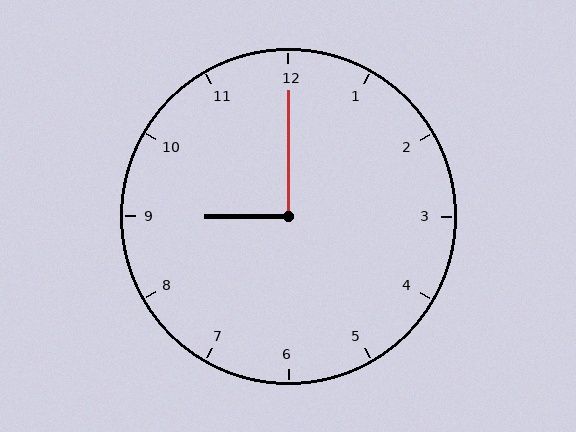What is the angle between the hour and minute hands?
Approximately 90 degrees.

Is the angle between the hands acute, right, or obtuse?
It is right.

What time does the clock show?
9:00.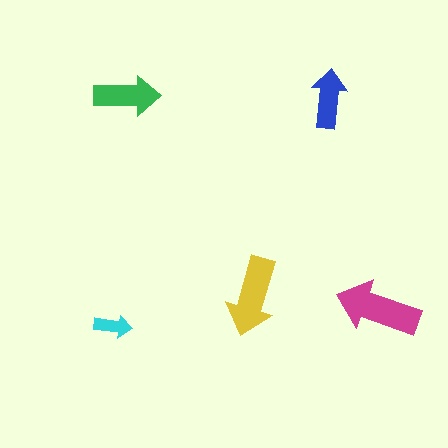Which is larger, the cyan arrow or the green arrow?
The green one.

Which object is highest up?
The green arrow is topmost.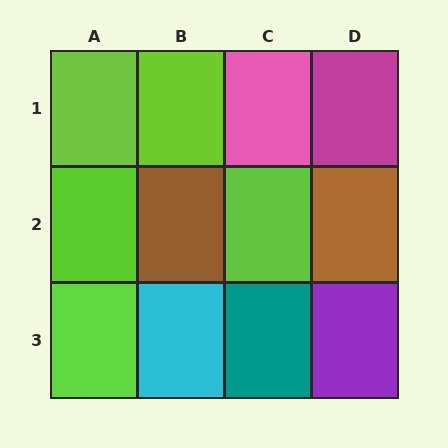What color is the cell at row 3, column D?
Purple.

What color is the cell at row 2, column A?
Lime.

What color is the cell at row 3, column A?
Lime.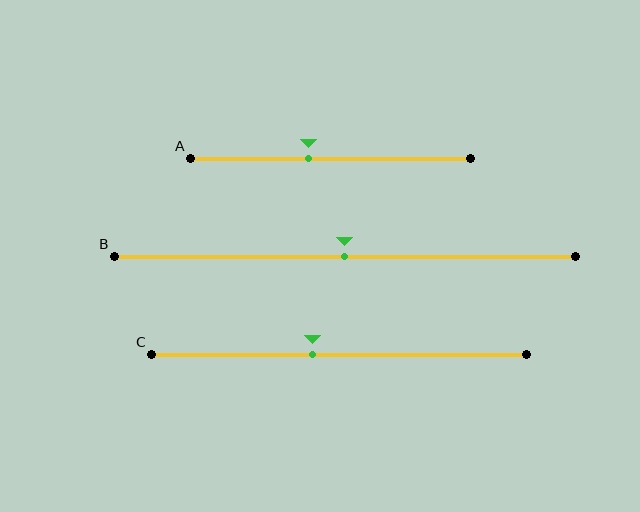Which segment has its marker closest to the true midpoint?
Segment B has its marker closest to the true midpoint.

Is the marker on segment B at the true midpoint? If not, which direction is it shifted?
Yes, the marker on segment B is at the true midpoint.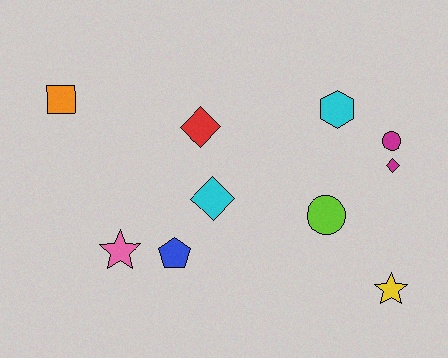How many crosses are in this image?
There are no crosses.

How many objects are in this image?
There are 10 objects.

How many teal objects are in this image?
There are no teal objects.